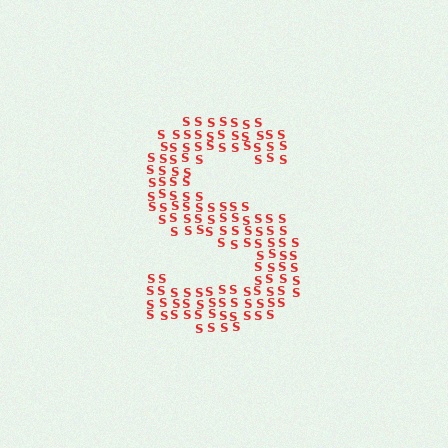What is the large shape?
The large shape is the letter S.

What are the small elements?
The small elements are letter S's.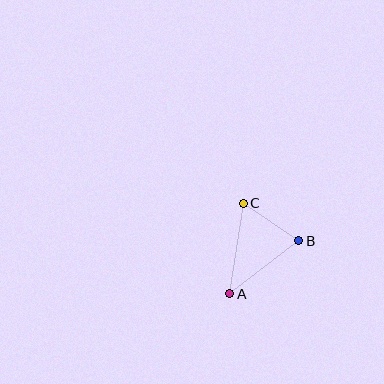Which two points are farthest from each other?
Points A and C are farthest from each other.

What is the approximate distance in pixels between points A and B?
The distance between A and B is approximately 87 pixels.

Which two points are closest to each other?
Points B and C are closest to each other.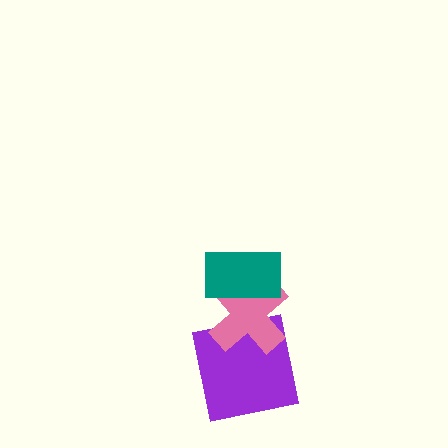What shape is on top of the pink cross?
The teal rectangle is on top of the pink cross.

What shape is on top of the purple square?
The pink cross is on top of the purple square.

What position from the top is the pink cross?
The pink cross is 2nd from the top.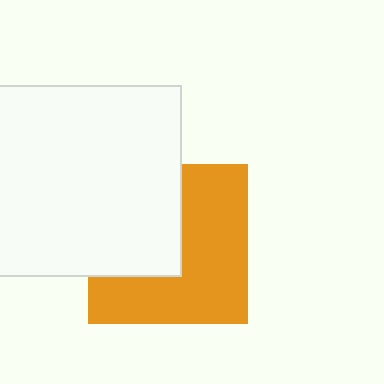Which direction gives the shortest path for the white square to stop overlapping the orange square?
Moving left gives the shortest separation.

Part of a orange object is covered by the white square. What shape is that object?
It is a square.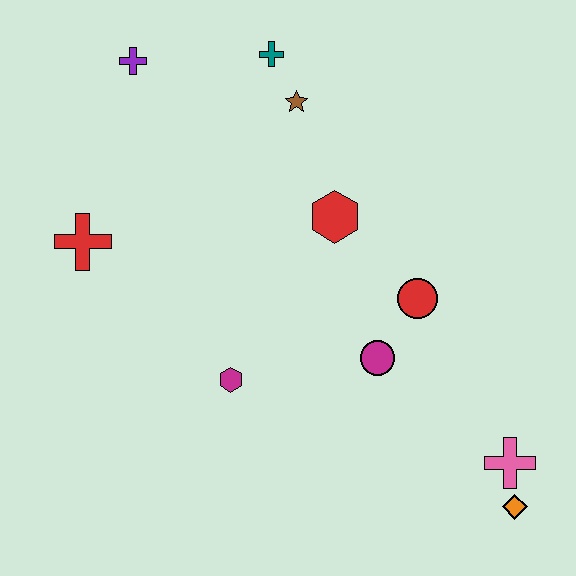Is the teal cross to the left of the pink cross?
Yes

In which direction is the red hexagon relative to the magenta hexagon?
The red hexagon is above the magenta hexagon.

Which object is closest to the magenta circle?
The red circle is closest to the magenta circle.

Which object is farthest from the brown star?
The orange diamond is farthest from the brown star.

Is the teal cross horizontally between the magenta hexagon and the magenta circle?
Yes